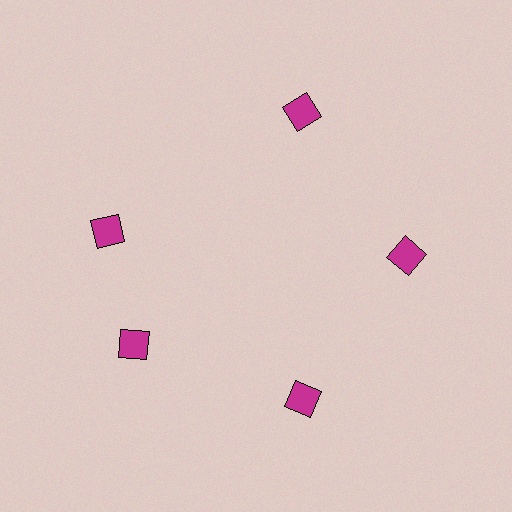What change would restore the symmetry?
The symmetry would be restored by rotating it back into even spacing with its neighbors so that all 5 diamonds sit at equal angles and equal distance from the center.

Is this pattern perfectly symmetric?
No. The 5 magenta diamonds are arranged in a ring, but one element near the 10 o'clock position is rotated out of alignment along the ring, breaking the 5-fold rotational symmetry.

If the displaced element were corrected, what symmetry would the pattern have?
It would have 5-fold rotational symmetry — the pattern would map onto itself every 72 degrees.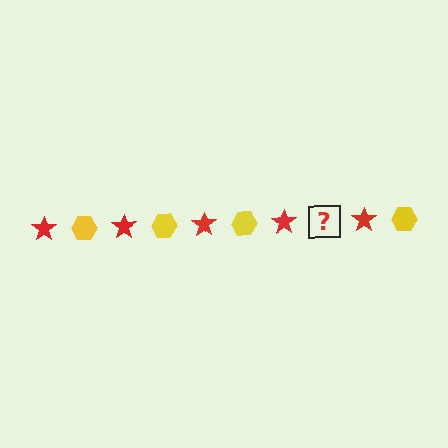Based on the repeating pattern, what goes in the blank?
The blank should be a yellow hexagon.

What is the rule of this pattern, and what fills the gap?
The rule is that the pattern alternates between red star and yellow hexagon. The gap should be filled with a yellow hexagon.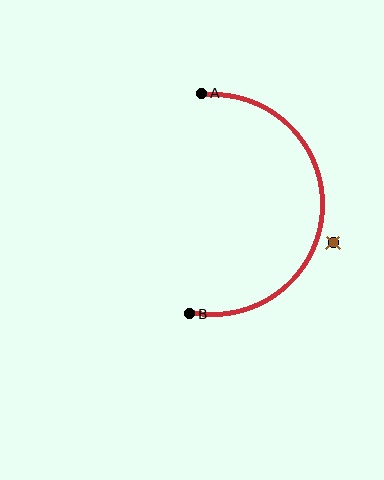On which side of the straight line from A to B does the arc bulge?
The arc bulges to the right of the straight line connecting A and B.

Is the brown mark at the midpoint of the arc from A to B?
No — the brown mark does not lie on the arc at all. It sits slightly outside the curve.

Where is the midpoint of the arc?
The arc midpoint is the point on the curve farthest from the straight line joining A and B. It sits to the right of that line.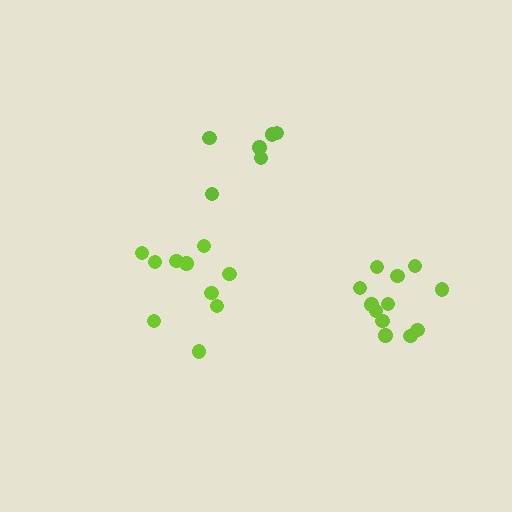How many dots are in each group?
Group 1: 12 dots, Group 2: 6 dots, Group 3: 10 dots (28 total).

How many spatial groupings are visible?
There are 3 spatial groupings.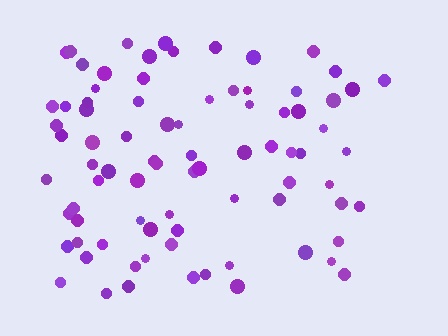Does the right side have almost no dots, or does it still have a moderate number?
Still a moderate number, just noticeably fewer than the left.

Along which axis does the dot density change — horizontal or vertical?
Horizontal.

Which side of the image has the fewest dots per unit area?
The right.